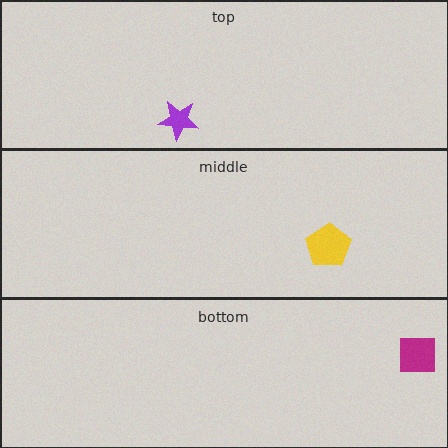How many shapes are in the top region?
1.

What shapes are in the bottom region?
The magenta square.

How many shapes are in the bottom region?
1.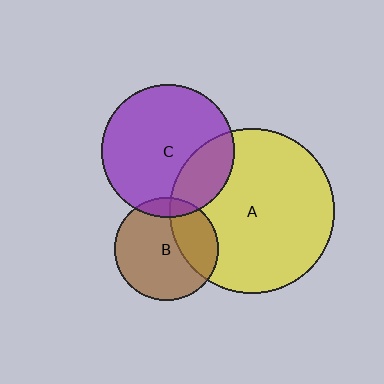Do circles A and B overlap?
Yes.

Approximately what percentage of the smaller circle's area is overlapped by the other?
Approximately 30%.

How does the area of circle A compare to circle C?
Approximately 1.5 times.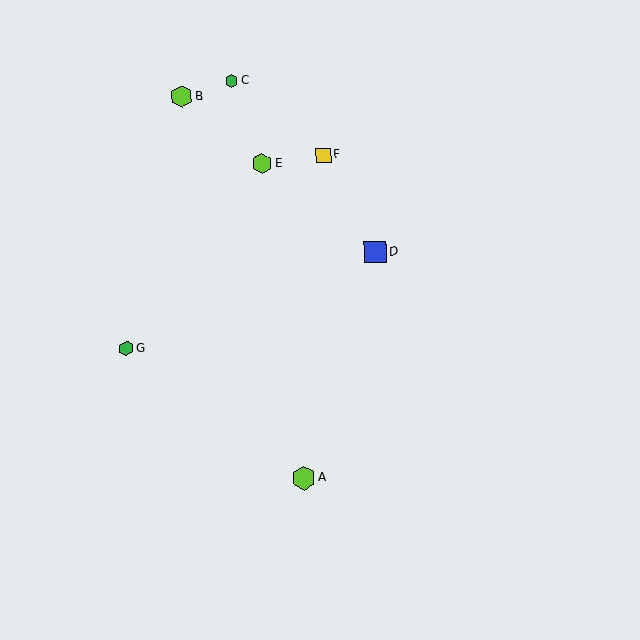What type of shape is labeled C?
Shape C is a green hexagon.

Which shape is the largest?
The lime hexagon (labeled A) is the largest.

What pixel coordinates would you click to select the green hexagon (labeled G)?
Click at (126, 348) to select the green hexagon G.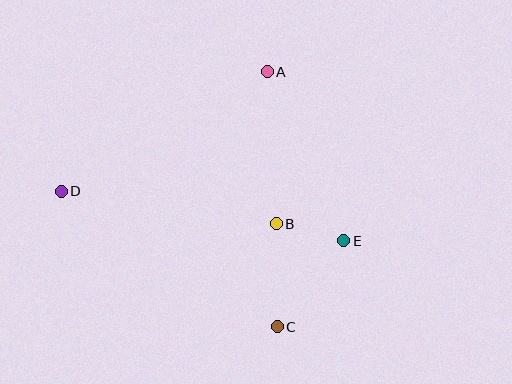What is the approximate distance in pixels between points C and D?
The distance between C and D is approximately 255 pixels.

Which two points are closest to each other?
Points B and E are closest to each other.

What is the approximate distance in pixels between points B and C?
The distance between B and C is approximately 103 pixels.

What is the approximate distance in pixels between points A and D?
The distance between A and D is approximately 238 pixels.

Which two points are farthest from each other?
Points D and E are farthest from each other.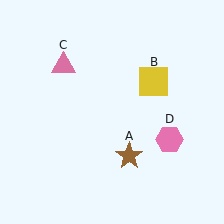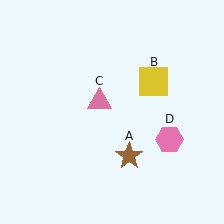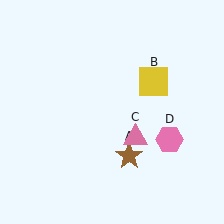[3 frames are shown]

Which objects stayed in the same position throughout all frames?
Brown star (object A) and yellow square (object B) and pink hexagon (object D) remained stationary.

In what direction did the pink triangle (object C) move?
The pink triangle (object C) moved down and to the right.